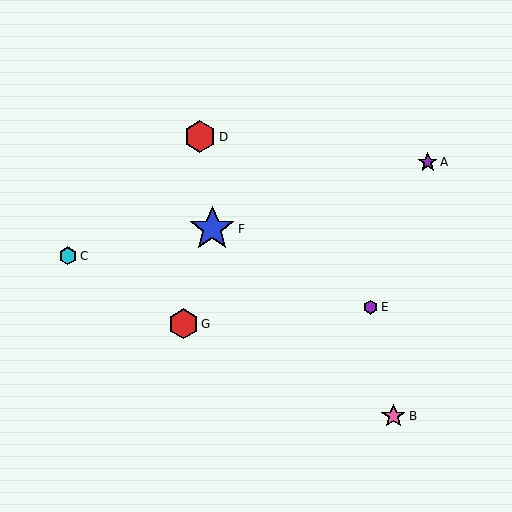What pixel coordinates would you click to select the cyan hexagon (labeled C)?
Click at (68, 256) to select the cyan hexagon C.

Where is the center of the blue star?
The center of the blue star is at (212, 229).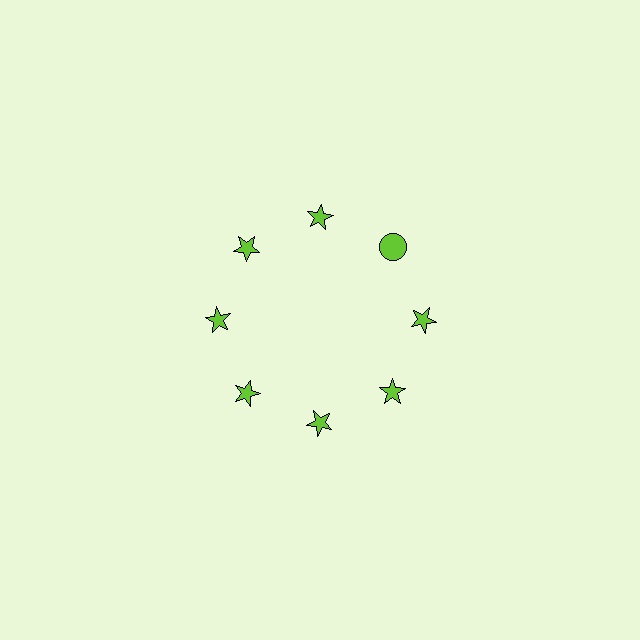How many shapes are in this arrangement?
There are 8 shapes arranged in a ring pattern.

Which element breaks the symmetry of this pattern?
The lime circle at roughly the 2 o'clock position breaks the symmetry. All other shapes are lime stars.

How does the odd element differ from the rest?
It has a different shape: circle instead of star.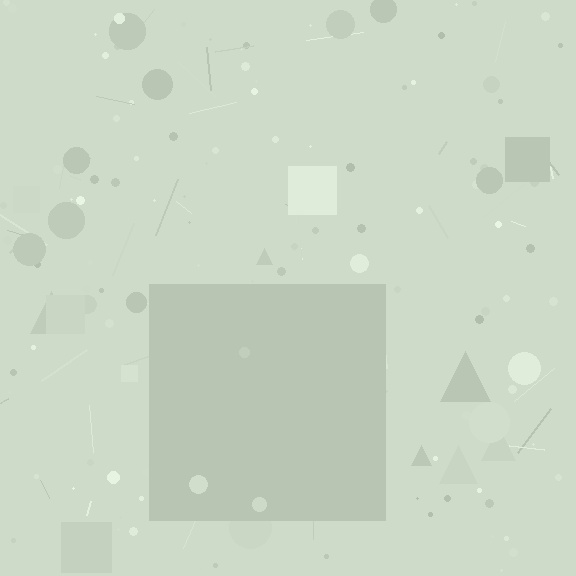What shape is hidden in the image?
A square is hidden in the image.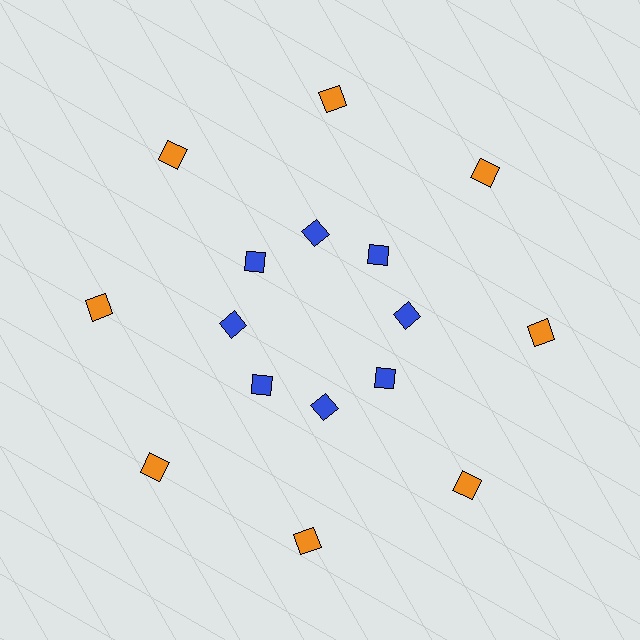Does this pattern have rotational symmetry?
Yes, this pattern has 8-fold rotational symmetry. It looks the same after rotating 45 degrees around the center.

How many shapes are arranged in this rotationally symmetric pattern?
There are 16 shapes, arranged in 8 groups of 2.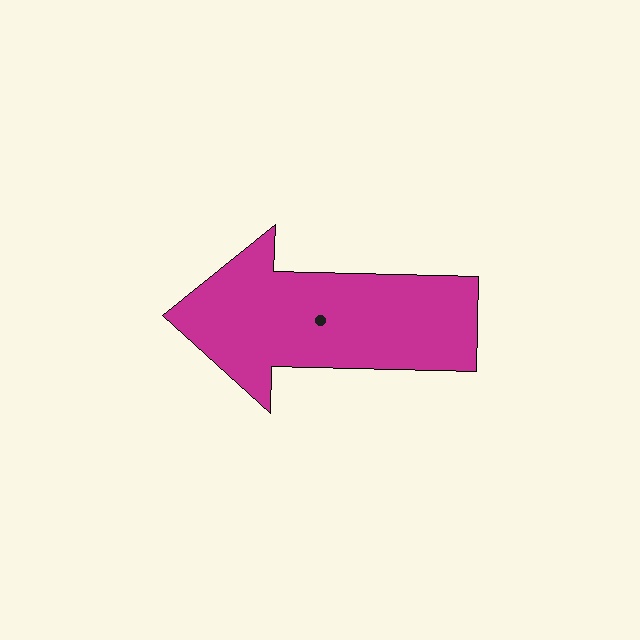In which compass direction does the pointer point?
West.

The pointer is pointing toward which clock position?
Roughly 9 o'clock.